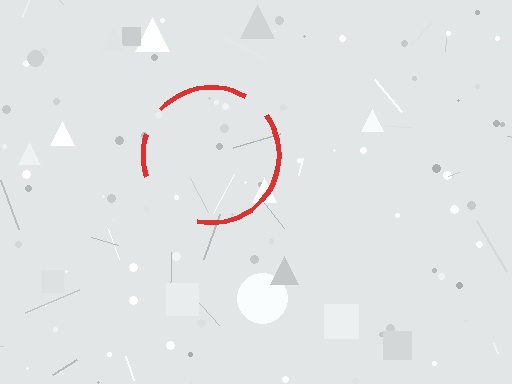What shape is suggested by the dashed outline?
The dashed outline suggests a circle.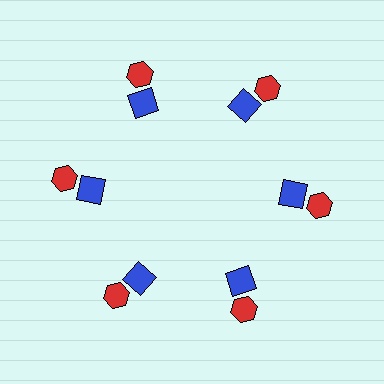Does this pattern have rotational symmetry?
Yes, this pattern has 6-fold rotational symmetry. It looks the same after rotating 60 degrees around the center.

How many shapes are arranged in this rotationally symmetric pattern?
There are 12 shapes, arranged in 6 groups of 2.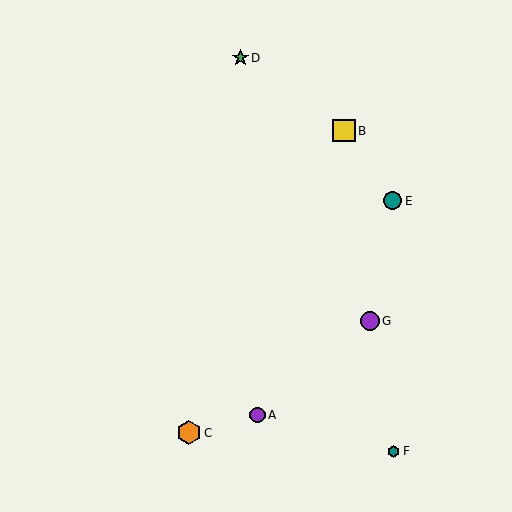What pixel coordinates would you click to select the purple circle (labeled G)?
Click at (370, 321) to select the purple circle G.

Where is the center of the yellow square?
The center of the yellow square is at (344, 131).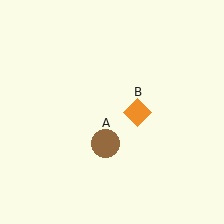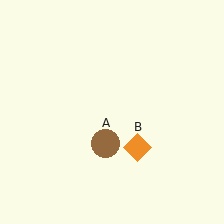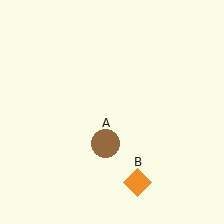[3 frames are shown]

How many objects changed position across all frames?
1 object changed position: orange diamond (object B).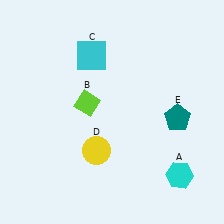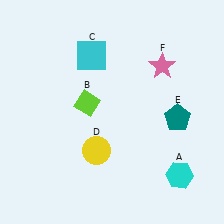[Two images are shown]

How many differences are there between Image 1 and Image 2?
There is 1 difference between the two images.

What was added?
A pink star (F) was added in Image 2.